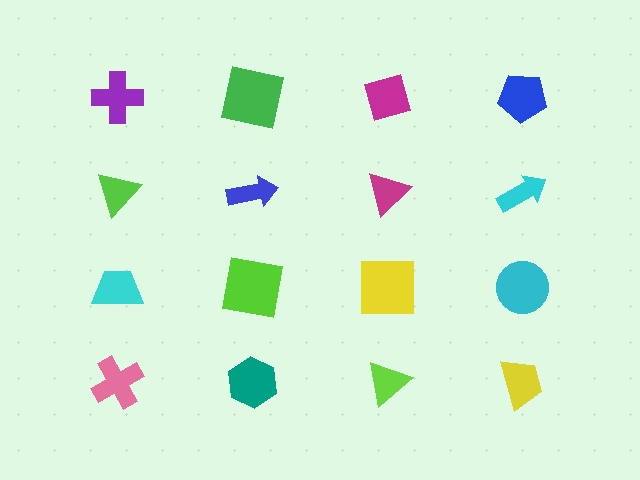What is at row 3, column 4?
A cyan circle.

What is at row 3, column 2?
A lime square.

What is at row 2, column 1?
A lime triangle.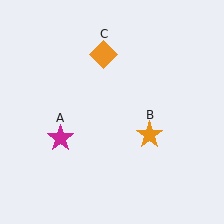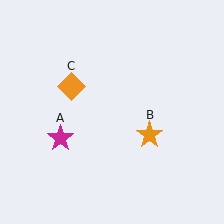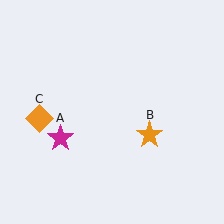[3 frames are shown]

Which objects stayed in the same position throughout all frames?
Magenta star (object A) and orange star (object B) remained stationary.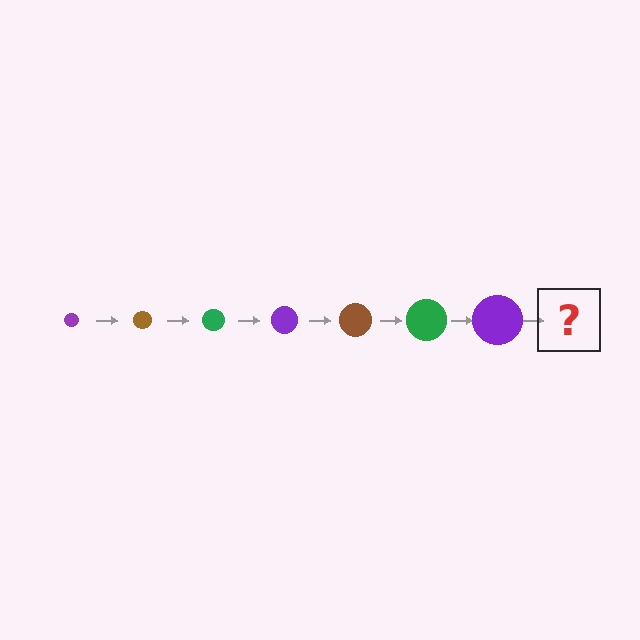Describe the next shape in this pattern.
It should be a brown circle, larger than the previous one.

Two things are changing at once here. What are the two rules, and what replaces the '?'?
The two rules are that the circle grows larger each step and the color cycles through purple, brown, and green. The '?' should be a brown circle, larger than the previous one.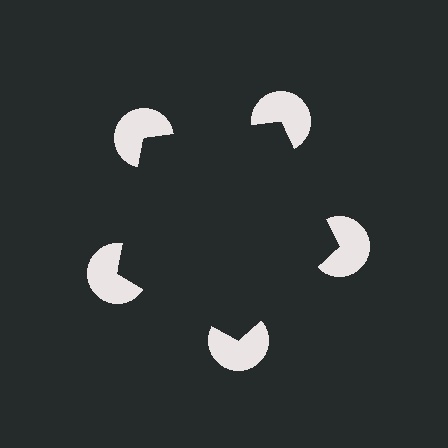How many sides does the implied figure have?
5 sides.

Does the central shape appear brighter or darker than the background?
It typically appears slightly darker than the background, even though no actual brightness change is drawn.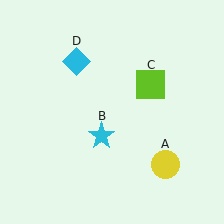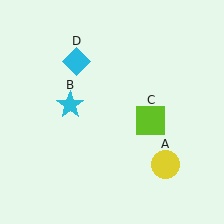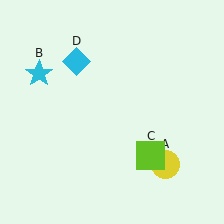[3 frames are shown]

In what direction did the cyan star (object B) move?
The cyan star (object B) moved up and to the left.